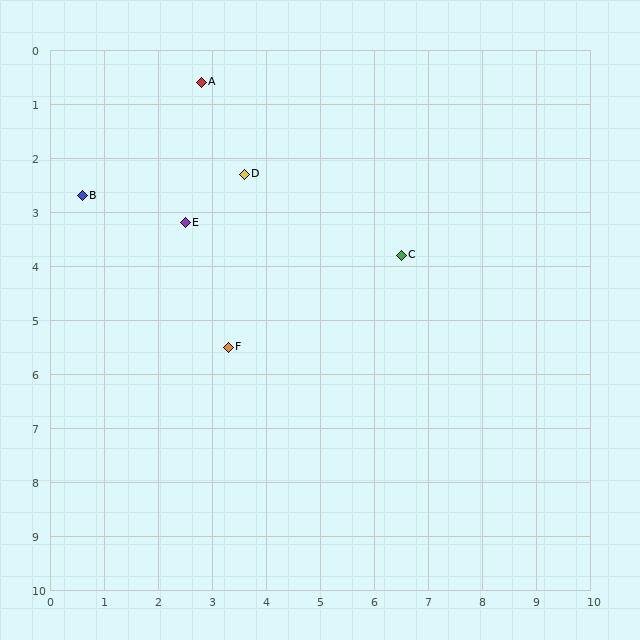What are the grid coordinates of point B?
Point B is at approximately (0.6, 2.7).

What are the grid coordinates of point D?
Point D is at approximately (3.6, 2.3).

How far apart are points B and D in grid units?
Points B and D are about 3.0 grid units apart.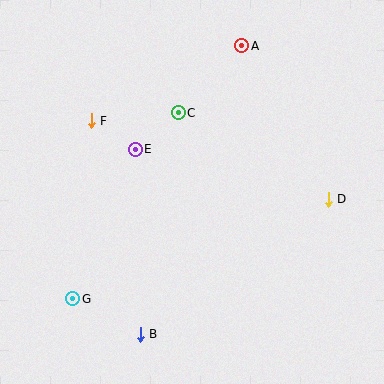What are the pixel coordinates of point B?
Point B is at (140, 334).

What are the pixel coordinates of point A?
Point A is at (242, 46).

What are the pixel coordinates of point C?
Point C is at (178, 113).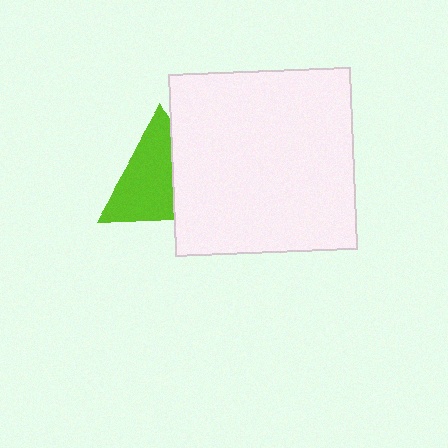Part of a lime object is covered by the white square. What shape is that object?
It is a triangle.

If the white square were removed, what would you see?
You would see the complete lime triangle.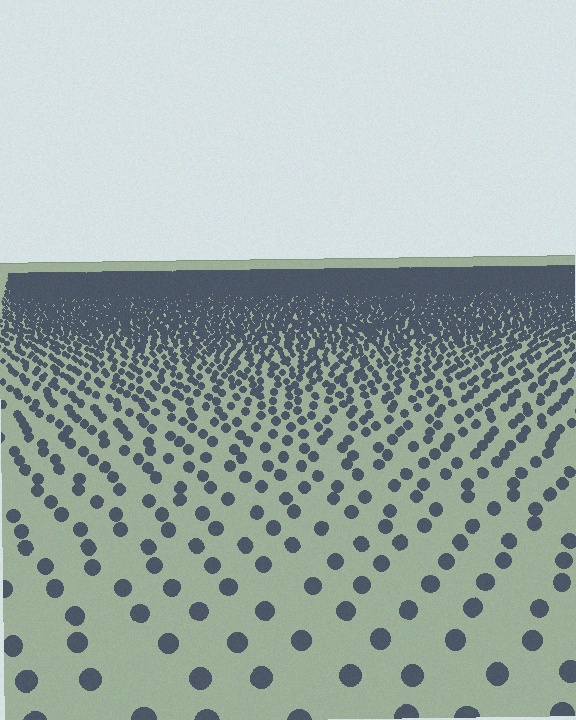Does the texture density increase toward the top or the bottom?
Density increases toward the top.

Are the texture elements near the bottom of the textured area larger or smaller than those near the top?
Larger. Near the bottom, elements are closer to the viewer and appear at a bigger on-screen size.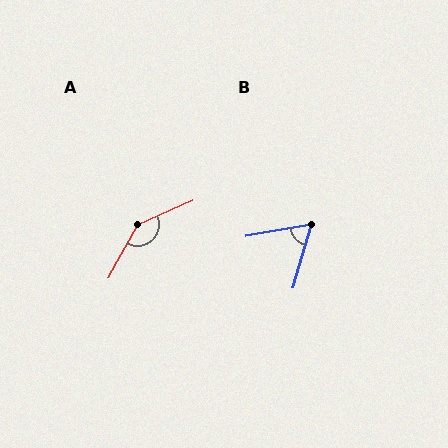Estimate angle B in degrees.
Approximately 63 degrees.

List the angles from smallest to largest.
B (63°), A (143°).